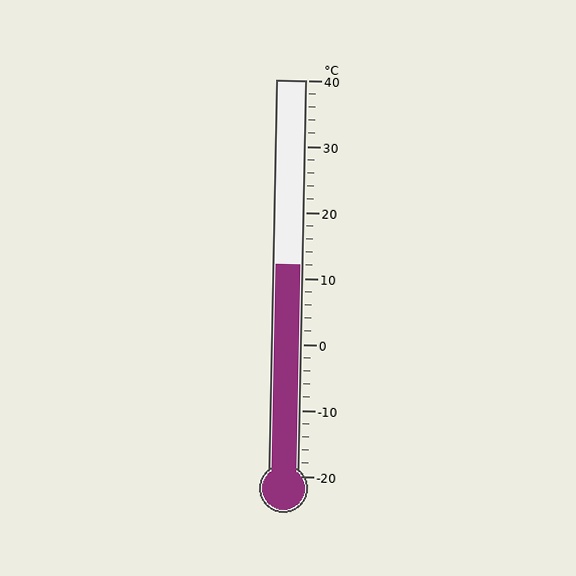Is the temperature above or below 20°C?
The temperature is below 20°C.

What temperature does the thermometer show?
The thermometer shows approximately 12°C.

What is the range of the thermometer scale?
The thermometer scale ranges from -20°C to 40°C.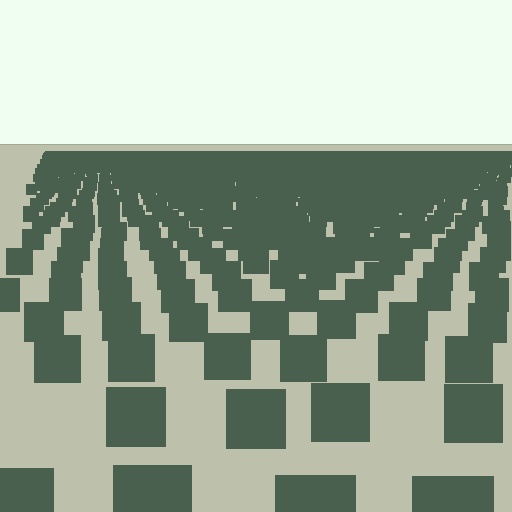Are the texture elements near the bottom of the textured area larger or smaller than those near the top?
Larger. Near the bottom, elements are closer to the viewer and appear at a bigger on-screen size.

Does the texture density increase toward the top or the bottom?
Density increases toward the top.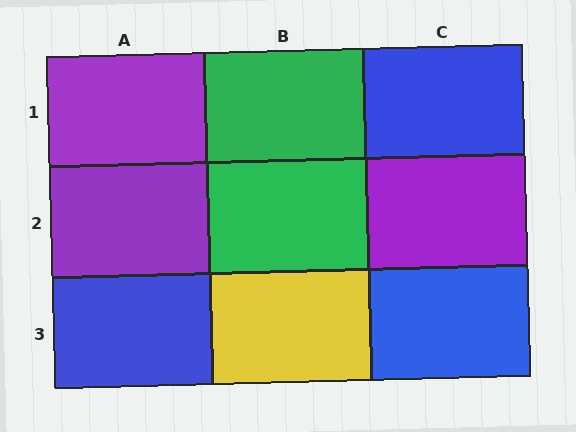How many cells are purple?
3 cells are purple.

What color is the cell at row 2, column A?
Purple.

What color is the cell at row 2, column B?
Green.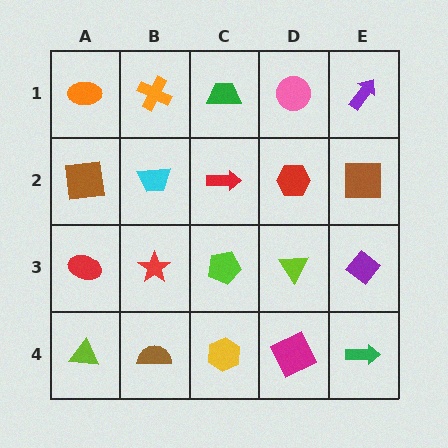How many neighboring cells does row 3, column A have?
3.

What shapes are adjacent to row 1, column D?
A red hexagon (row 2, column D), a green trapezoid (row 1, column C), a purple arrow (row 1, column E).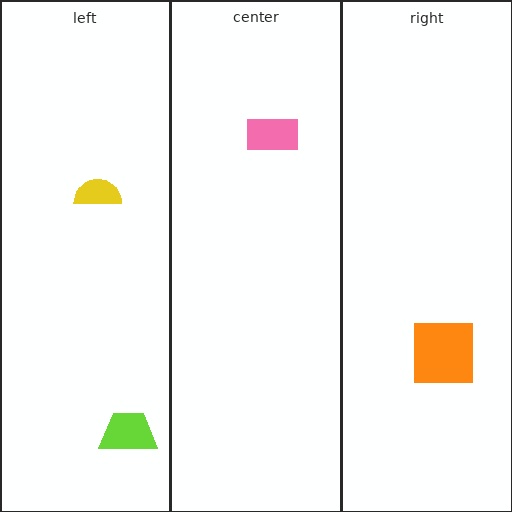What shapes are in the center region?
The pink rectangle.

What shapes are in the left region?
The yellow semicircle, the lime trapezoid.